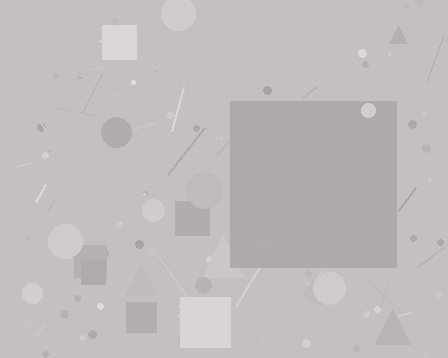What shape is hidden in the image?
A square is hidden in the image.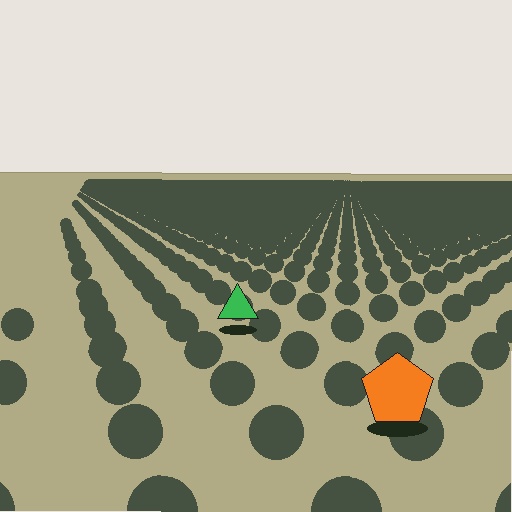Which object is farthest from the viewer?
The green triangle is farthest from the viewer. It appears smaller and the ground texture around it is denser.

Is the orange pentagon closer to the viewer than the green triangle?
Yes. The orange pentagon is closer — you can tell from the texture gradient: the ground texture is coarser near it.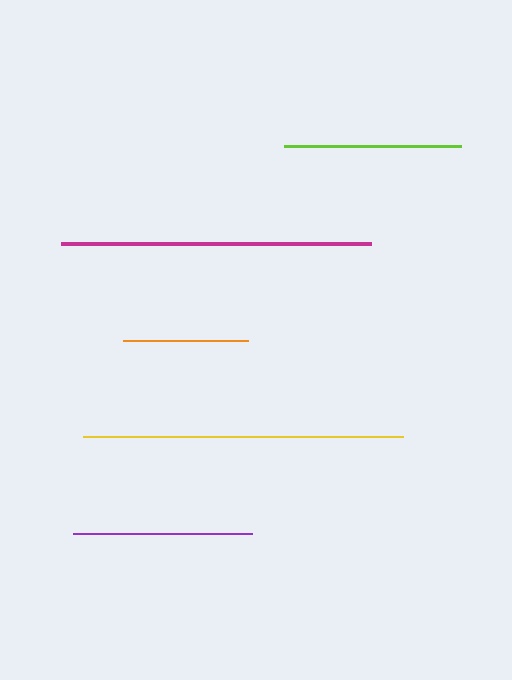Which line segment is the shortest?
The orange line is the shortest at approximately 125 pixels.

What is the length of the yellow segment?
The yellow segment is approximately 321 pixels long.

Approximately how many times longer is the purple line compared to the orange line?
The purple line is approximately 1.4 times the length of the orange line.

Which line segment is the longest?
The yellow line is the longest at approximately 321 pixels.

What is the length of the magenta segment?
The magenta segment is approximately 310 pixels long.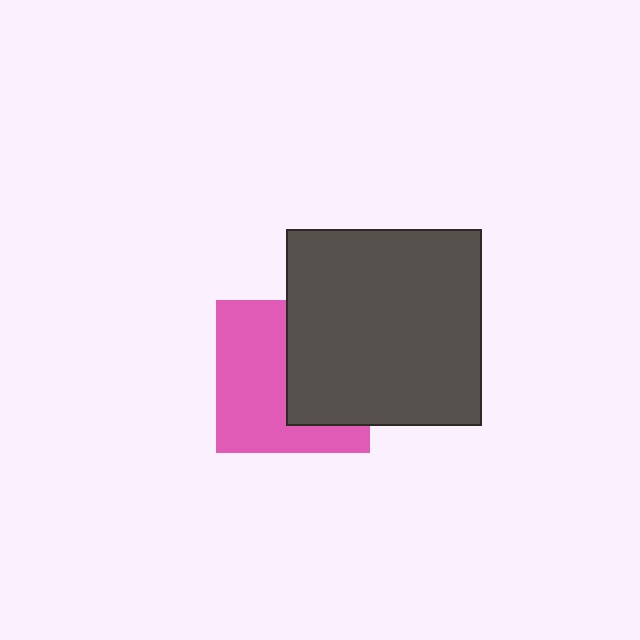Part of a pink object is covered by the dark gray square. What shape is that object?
It is a square.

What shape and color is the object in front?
The object in front is a dark gray square.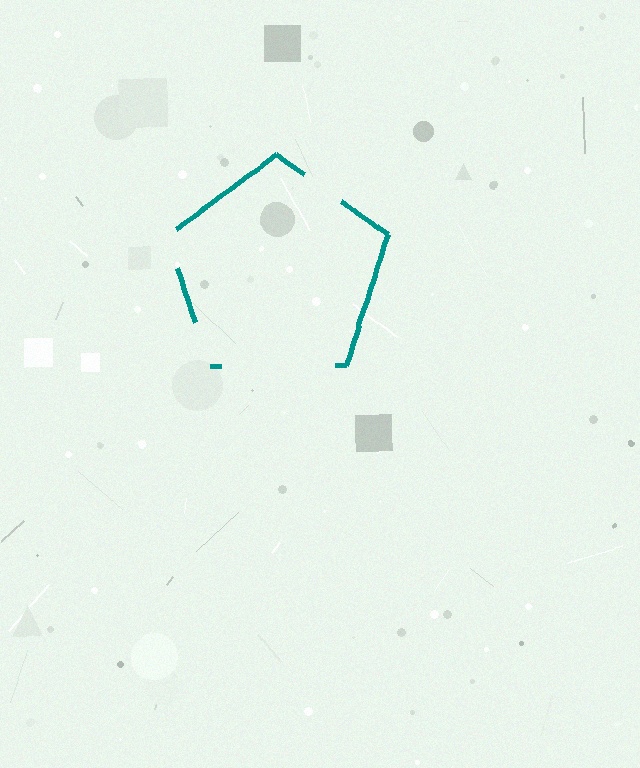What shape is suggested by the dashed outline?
The dashed outline suggests a pentagon.